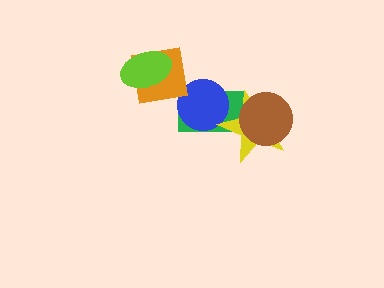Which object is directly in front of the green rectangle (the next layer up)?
The blue circle is directly in front of the green rectangle.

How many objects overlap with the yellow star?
3 objects overlap with the yellow star.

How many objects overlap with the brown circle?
1 object overlaps with the brown circle.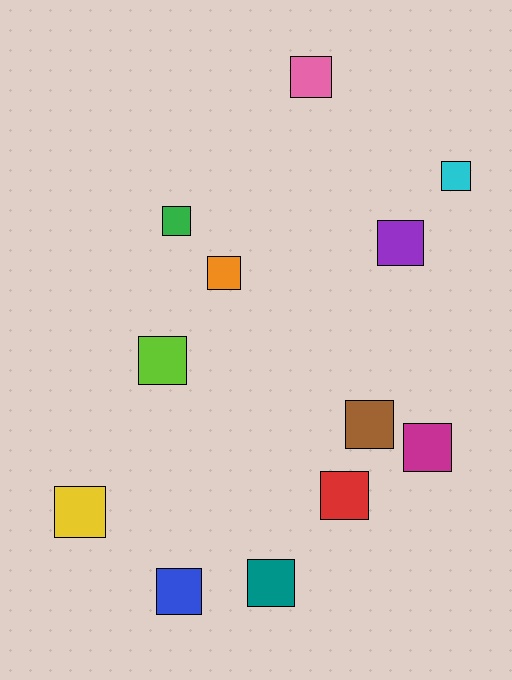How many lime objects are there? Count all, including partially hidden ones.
There is 1 lime object.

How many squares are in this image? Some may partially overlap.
There are 12 squares.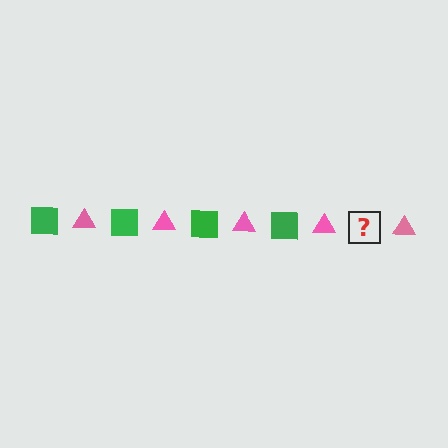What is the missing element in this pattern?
The missing element is a green square.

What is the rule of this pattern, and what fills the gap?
The rule is that the pattern alternates between green square and pink triangle. The gap should be filled with a green square.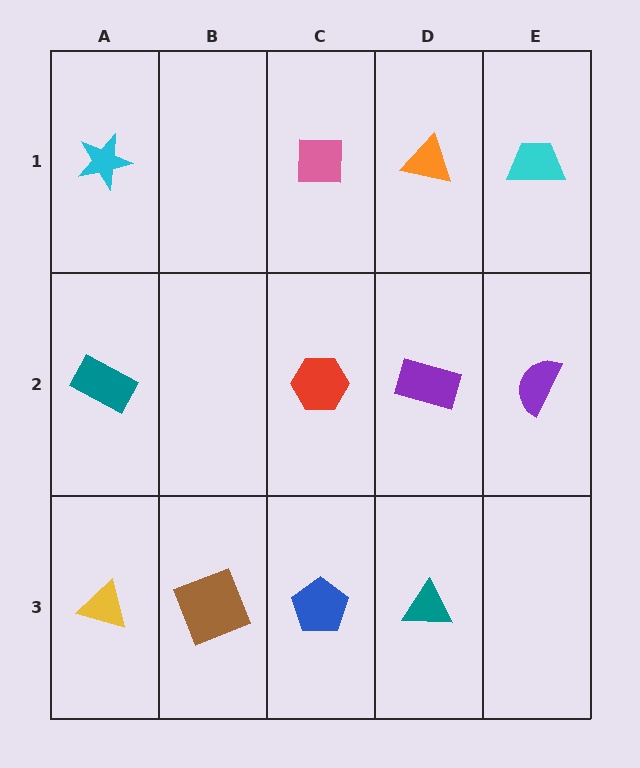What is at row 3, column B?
A brown square.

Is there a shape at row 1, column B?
No, that cell is empty.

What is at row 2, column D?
A purple rectangle.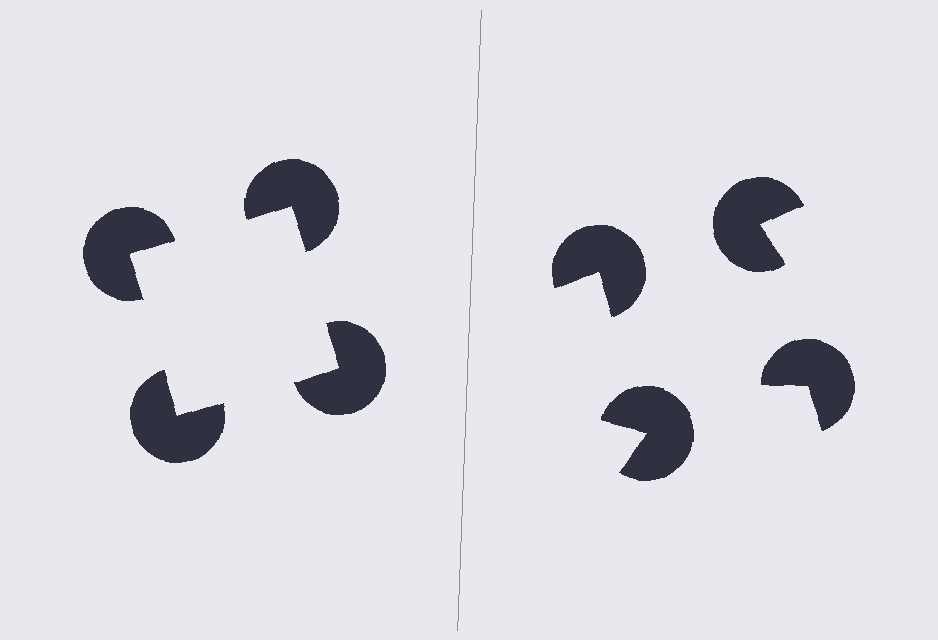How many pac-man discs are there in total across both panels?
8 — 4 on each side.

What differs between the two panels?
The pac-man discs are positioned identically on both sides; only the wedge orientations differ. On the left they align to a square; on the right they are misaligned.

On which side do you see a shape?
An illusory square appears on the left side. On the right side the wedge cuts are rotated, so no coherent shape forms.